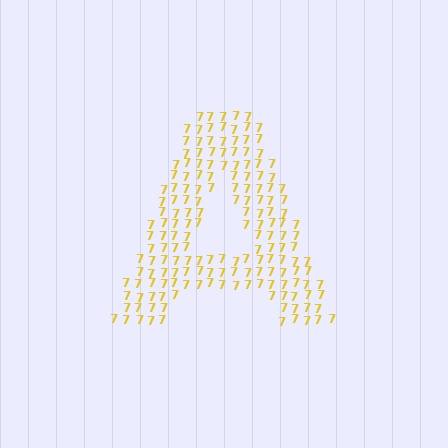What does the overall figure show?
The overall figure shows the letter A.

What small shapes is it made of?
It is made of small digit 7's.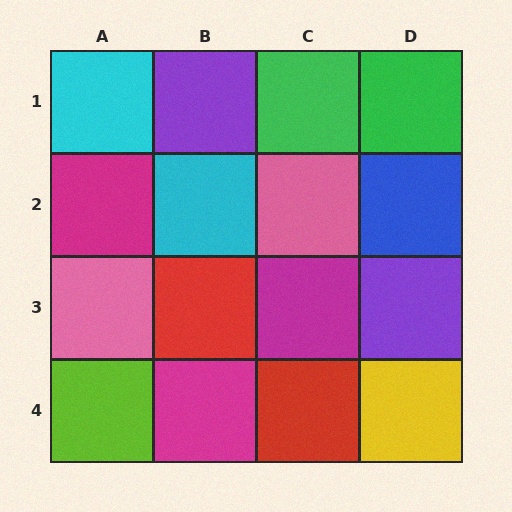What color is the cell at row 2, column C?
Pink.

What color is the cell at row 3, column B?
Red.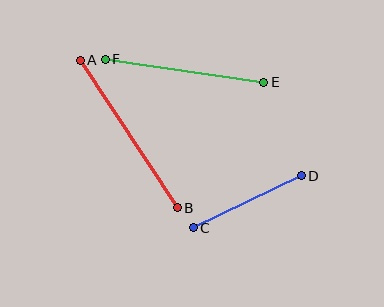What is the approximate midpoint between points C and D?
The midpoint is at approximately (247, 202) pixels.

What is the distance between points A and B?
The distance is approximately 177 pixels.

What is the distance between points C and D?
The distance is approximately 120 pixels.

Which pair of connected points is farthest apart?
Points A and B are farthest apart.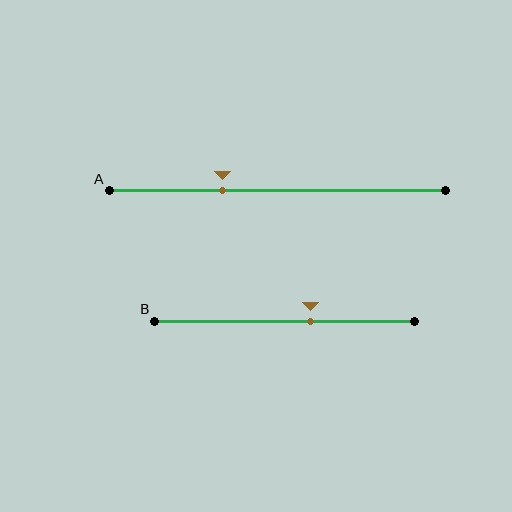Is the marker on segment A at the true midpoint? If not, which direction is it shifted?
No, the marker on segment A is shifted to the left by about 16% of the segment length.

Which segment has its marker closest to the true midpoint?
Segment B has its marker closest to the true midpoint.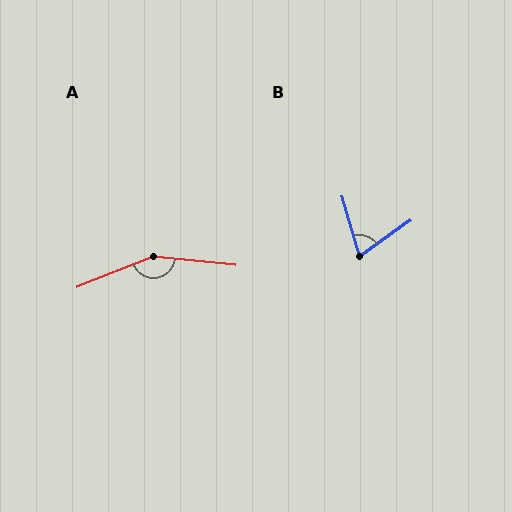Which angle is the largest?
A, at approximately 153 degrees.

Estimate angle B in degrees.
Approximately 71 degrees.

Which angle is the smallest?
B, at approximately 71 degrees.